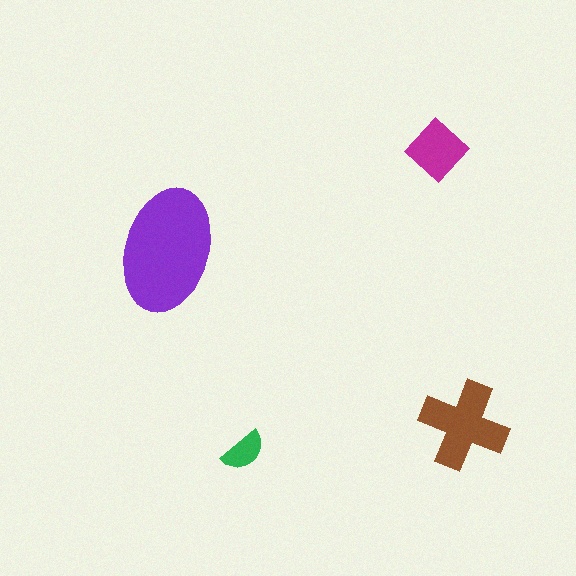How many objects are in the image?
There are 4 objects in the image.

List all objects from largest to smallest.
The purple ellipse, the brown cross, the magenta diamond, the green semicircle.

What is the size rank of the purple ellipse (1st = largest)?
1st.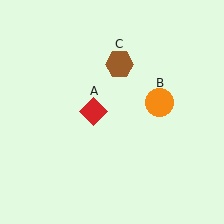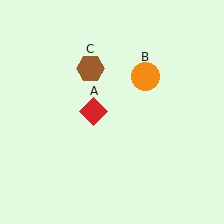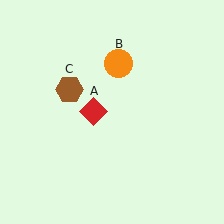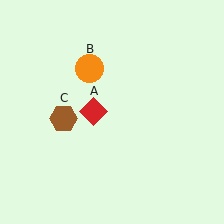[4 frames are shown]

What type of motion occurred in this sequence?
The orange circle (object B), brown hexagon (object C) rotated counterclockwise around the center of the scene.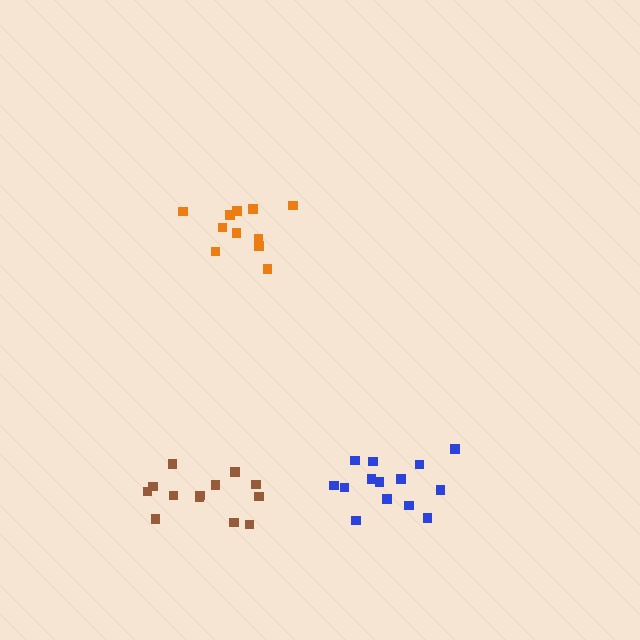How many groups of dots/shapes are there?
There are 3 groups.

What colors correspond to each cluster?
The clusters are colored: orange, blue, brown.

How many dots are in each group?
Group 1: 11 dots, Group 2: 14 dots, Group 3: 13 dots (38 total).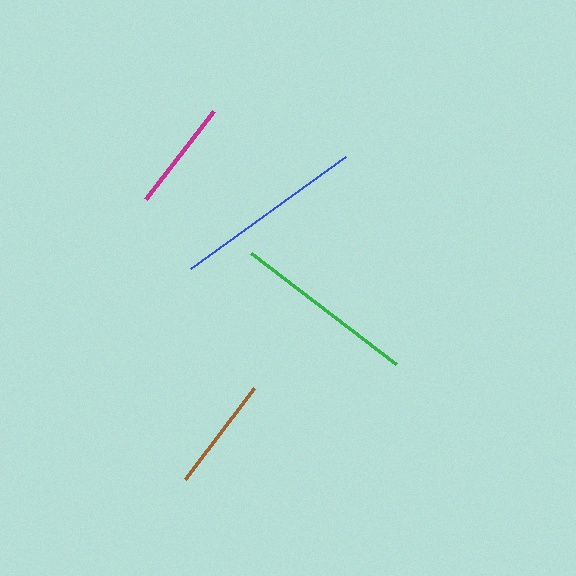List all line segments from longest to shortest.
From longest to shortest: blue, green, brown, magenta.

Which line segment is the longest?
The blue line is the longest at approximately 191 pixels.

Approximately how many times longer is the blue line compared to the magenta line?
The blue line is approximately 1.7 times the length of the magenta line.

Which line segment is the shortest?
The magenta line is the shortest at approximately 112 pixels.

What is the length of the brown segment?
The brown segment is approximately 115 pixels long.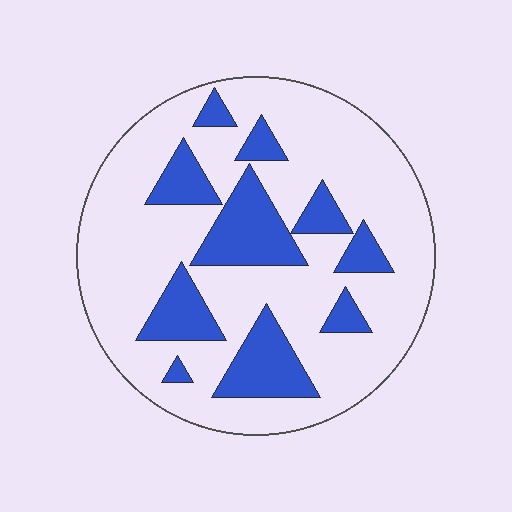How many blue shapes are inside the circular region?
10.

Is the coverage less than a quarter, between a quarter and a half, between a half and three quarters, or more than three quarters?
Between a quarter and a half.